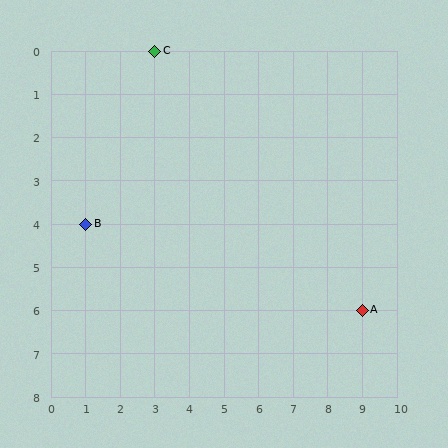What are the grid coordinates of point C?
Point C is at grid coordinates (3, 0).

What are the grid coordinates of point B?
Point B is at grid coordinates (1, 4).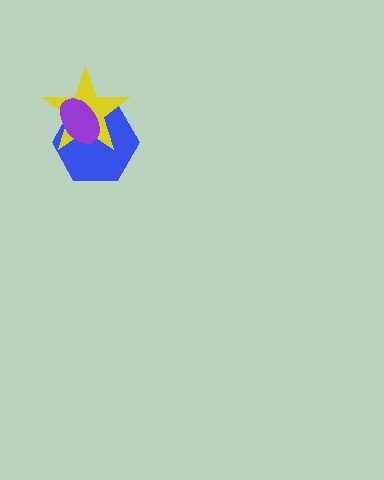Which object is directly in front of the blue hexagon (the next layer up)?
The yellow star is directly in front of the blue hexagon.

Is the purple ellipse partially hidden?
No, no other shape covers it.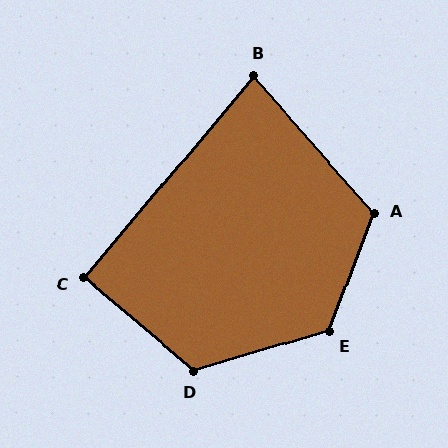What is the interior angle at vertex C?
Approximately 90 degrees (approximately right).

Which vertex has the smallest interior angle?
B, at approximately 82 degrees.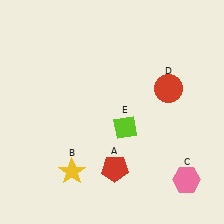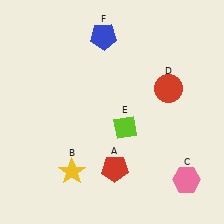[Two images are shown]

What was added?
A blue pentagon (F) was added in Image 2.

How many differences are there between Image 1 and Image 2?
There is 1 difference between the two images.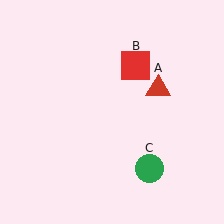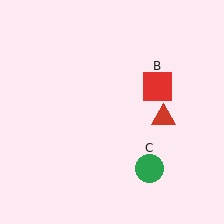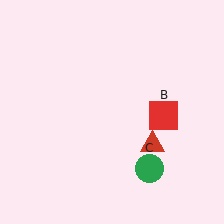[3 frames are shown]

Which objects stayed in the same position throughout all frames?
Green circle (object C) remained stationary.